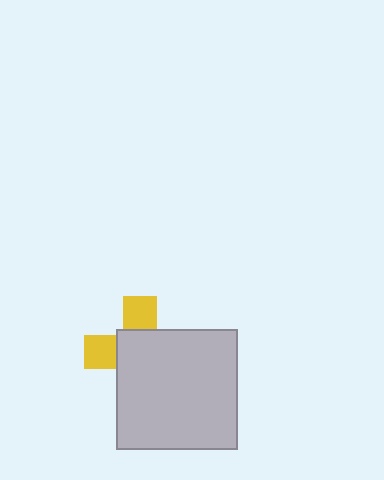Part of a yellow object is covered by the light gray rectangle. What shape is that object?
It is a cross.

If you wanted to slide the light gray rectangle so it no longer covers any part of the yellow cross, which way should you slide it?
Slide it toward the lower-right — that is the most direct way to separate the two shapes.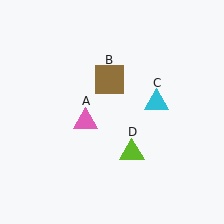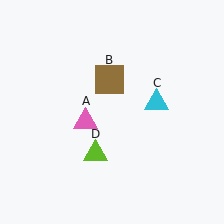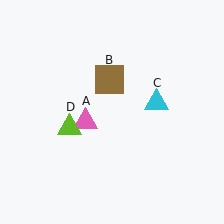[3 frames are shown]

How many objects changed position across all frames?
1 object changed position: lime triangle (object D).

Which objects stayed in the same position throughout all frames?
Pink triangle (object A) and brown square (object B) and cyan triangle (object C) remained stationary.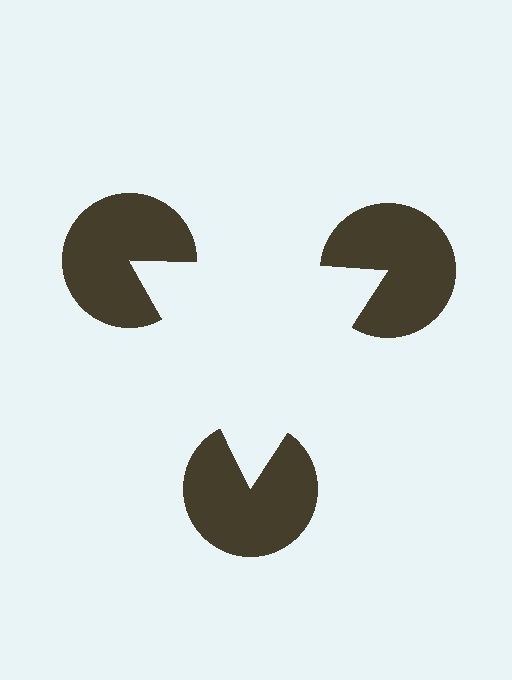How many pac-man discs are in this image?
There are 3 — one at each vertex of the illusory triangle.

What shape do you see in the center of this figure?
An illusory triangle — its edges are inferred from the aligned wedge cuts in the pac-man discs, not physically drawn.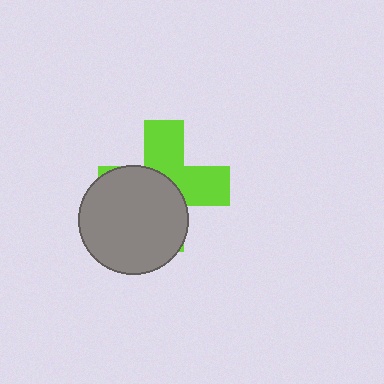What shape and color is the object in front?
The object in front is a gray circle.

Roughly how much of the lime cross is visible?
About half of it is visible (roughly 47%).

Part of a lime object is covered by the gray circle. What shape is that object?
It is a cross.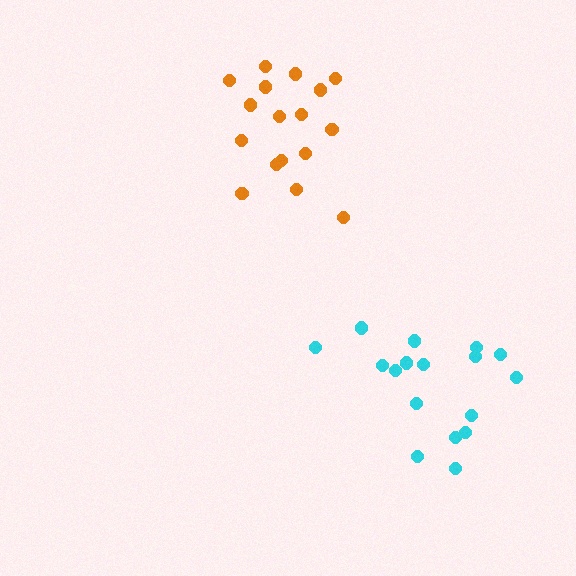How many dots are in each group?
Group 1: 17 dots, Group 2: 17 dots (34 total).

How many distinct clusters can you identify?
There are 2 distinct clusters.